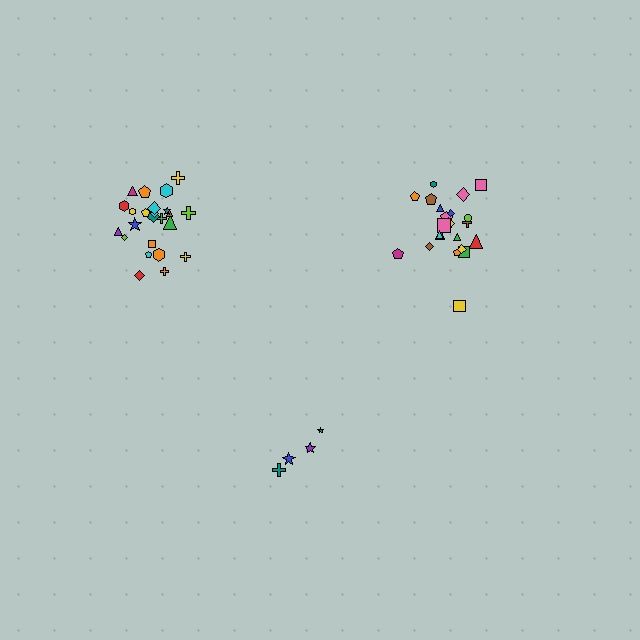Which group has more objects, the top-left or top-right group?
The top-left group.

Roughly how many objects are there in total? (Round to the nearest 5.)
Roughly 50 objects in total.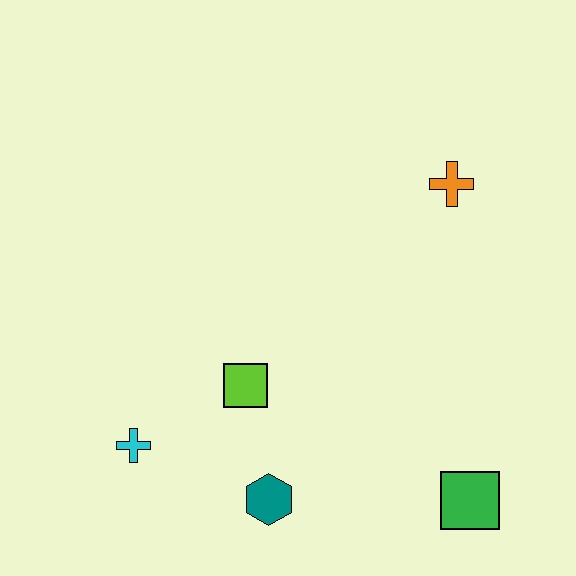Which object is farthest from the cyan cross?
The orange cross is farthest from the cyan cross.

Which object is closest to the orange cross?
The lime square is closest to the orange cross.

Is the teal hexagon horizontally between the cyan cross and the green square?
Yes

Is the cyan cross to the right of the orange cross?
No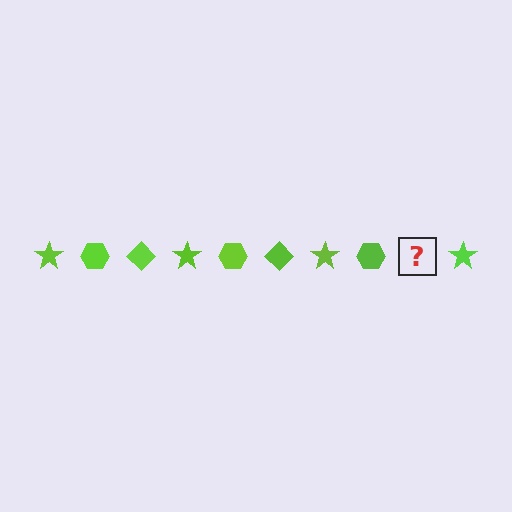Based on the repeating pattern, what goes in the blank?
The blank should be a lime diamond.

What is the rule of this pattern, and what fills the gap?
The rule is that the pattern cycles through star, hexagon, diamond shapes in lime. The gap should be filled with a lime diamond.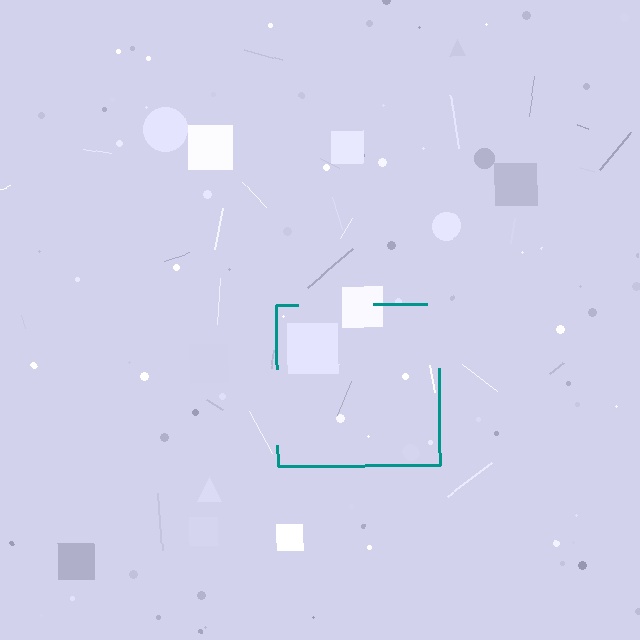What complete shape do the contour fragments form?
The contour fragments form a square.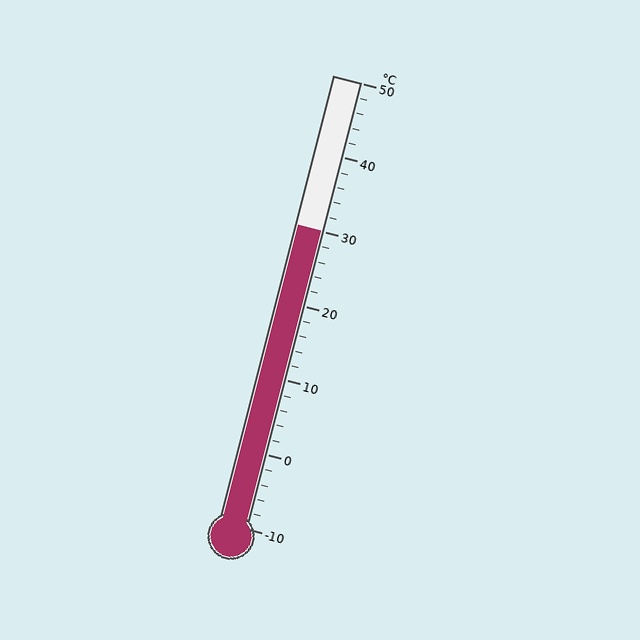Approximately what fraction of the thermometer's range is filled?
The thermometer is filled to approximately 65% of its range.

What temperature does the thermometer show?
The thermometer shows approximately 30°C.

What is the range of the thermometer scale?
The thermometer scale ranges from -10°C to 50°C.